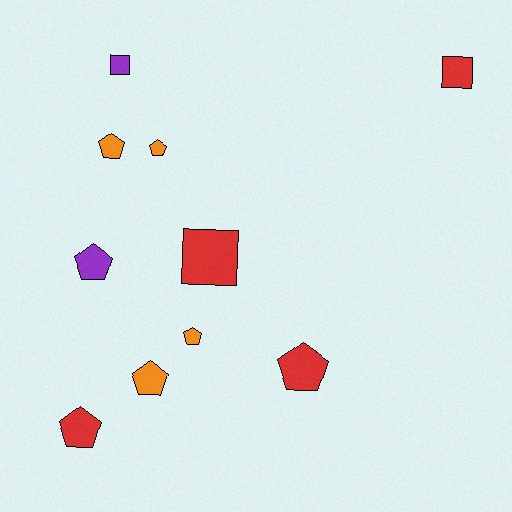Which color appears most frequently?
Red, with 4 objects.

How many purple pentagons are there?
There is 1 purple pentagon.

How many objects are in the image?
There are 10 objects.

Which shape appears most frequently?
Pentagon, with 7 objects.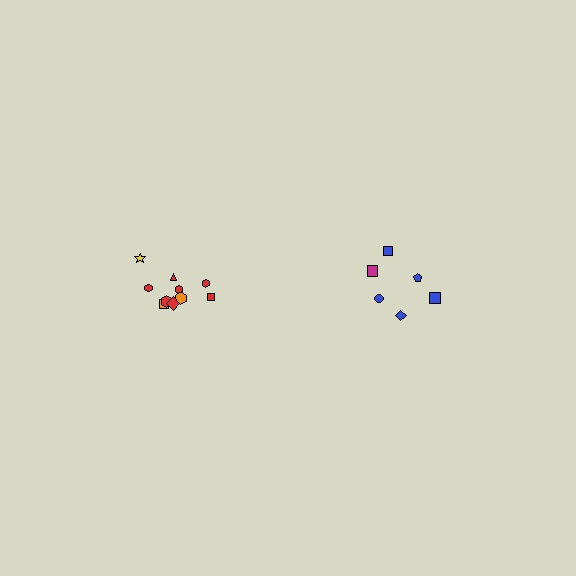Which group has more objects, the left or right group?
The left group.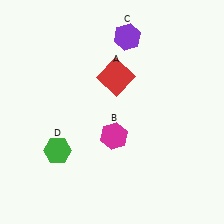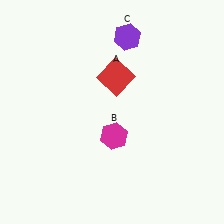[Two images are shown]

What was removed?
The green hexagon (D) was removed in Image 2.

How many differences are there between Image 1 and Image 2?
There is 1 difference between the two images.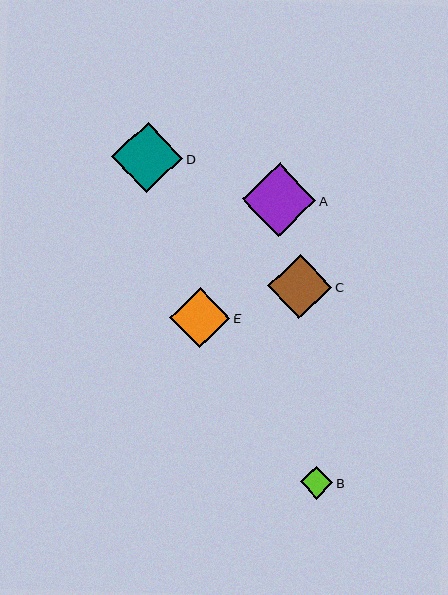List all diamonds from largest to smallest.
From largest to smallest: A, D, C, E, B.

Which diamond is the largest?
Diamond A is the largest with a size of approximately 74 pixels.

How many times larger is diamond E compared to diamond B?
Diamond E is approximately 1.8 times the size of diamond B.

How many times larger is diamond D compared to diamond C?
Diamond D is approximately 1.1 times the size of diamond C.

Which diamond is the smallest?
Diamond B is the smallest with a size of approximately 33 pixels.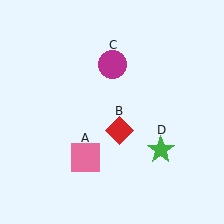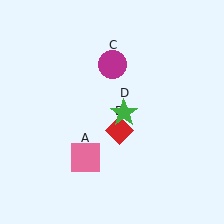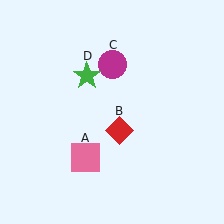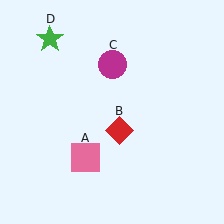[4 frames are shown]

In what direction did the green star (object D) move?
The green star (object D) moved up and to the left.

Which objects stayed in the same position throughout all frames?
Pink square (object A) and red diamond (object B) and magenta circle (object C) remained stationary.